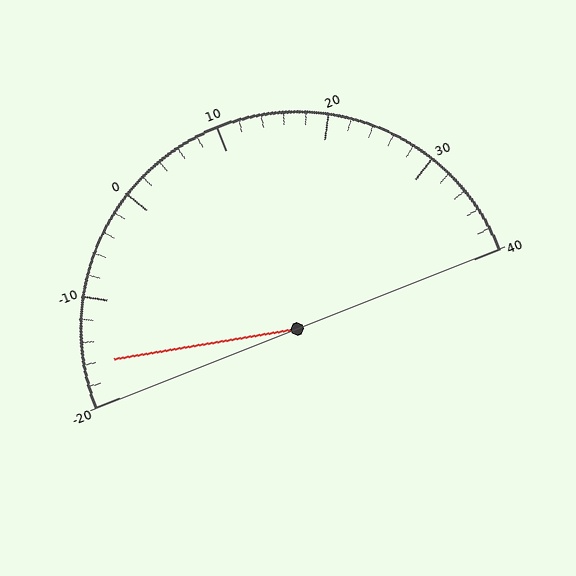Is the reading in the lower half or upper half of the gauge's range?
The reading is in the lower half of the range (-20 to 40).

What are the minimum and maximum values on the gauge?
The gauge ranges from -20 to 40.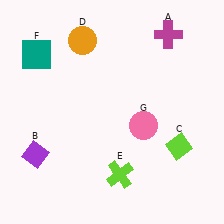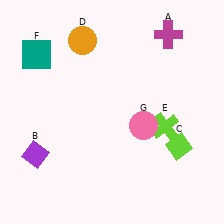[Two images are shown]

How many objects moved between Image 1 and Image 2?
1 object moved between the two images.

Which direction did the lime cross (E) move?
The lime cross (E) moved up.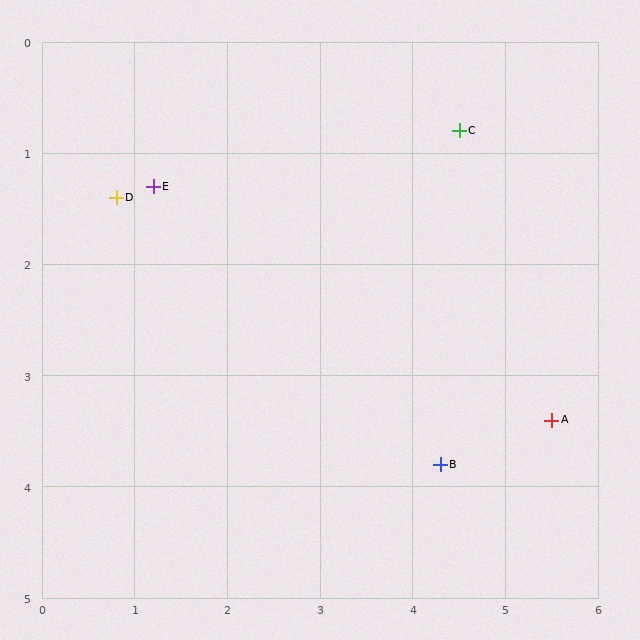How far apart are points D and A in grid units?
Points D and A are about 5.1 grid units apart.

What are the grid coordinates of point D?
Point D is at approximately (0.8, 1.4).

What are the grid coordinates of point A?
Point A is at approximately (5.5, 3.4).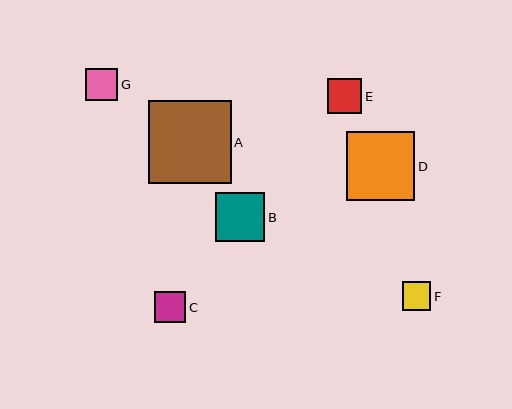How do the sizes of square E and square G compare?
Square E and square G are approximately the same size.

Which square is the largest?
Square A is the largest with a size of approximately 83 pixels.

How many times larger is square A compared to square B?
Square A is approximately 1.7 times the size of square B.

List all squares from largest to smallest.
From largest to smallest: A, D, B, E, G, C, F.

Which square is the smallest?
Square F is the smallest with a size of approximately 29 pixels.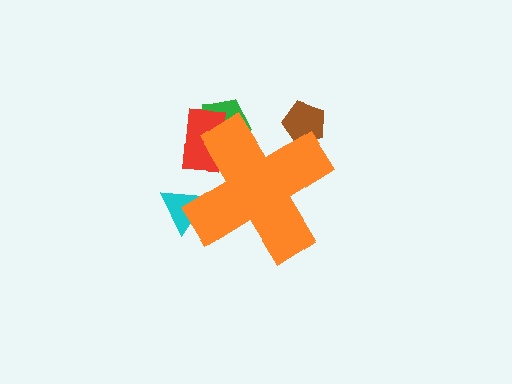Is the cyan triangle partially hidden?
Yes, the cyan triangle is partially hidden behind the orange cross.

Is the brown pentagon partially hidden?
Yes, the brown pentagon is partially hidden behind the orange cross.